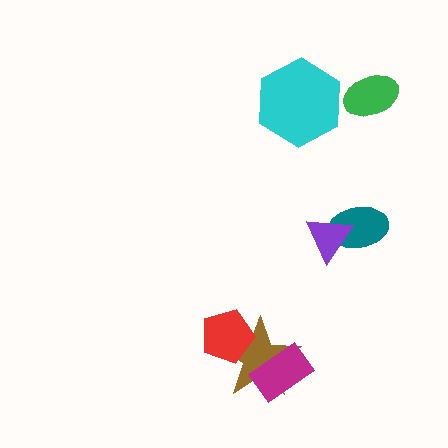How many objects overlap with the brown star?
2 objects overlap with the brown star.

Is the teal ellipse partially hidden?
Yes, it is partially covered by another shape.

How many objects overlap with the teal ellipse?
1 object overlaps with the teal ellipse.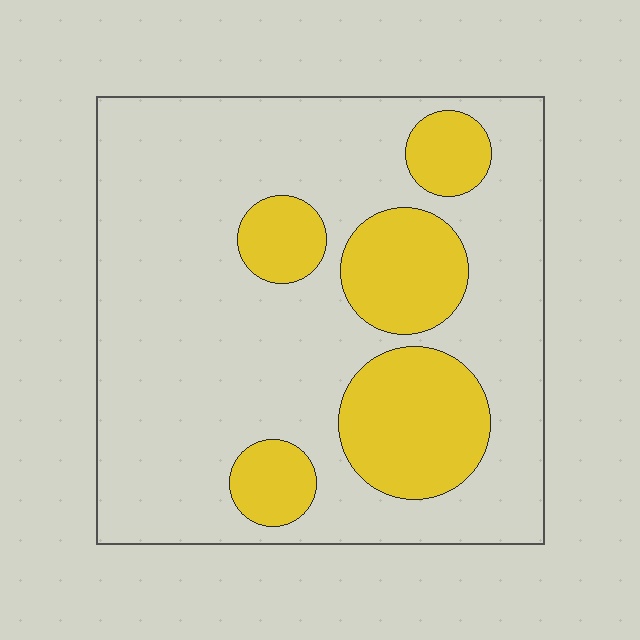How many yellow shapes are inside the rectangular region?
5.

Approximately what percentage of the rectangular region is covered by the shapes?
Approximately 25%.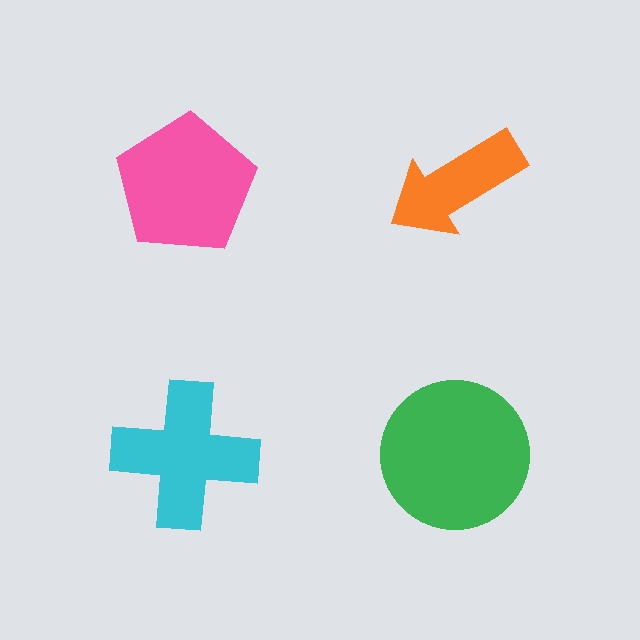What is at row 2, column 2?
A green circle.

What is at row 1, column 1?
A pink pentagon.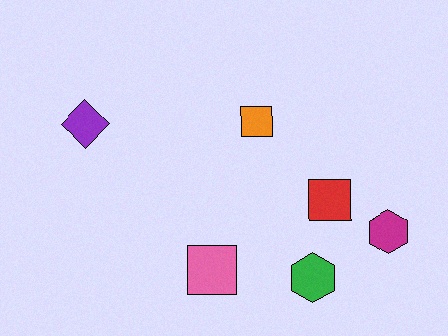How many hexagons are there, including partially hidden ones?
There are 2 hexagons.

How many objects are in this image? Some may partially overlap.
There are 6 objects.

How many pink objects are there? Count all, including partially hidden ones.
There is 1 pink object.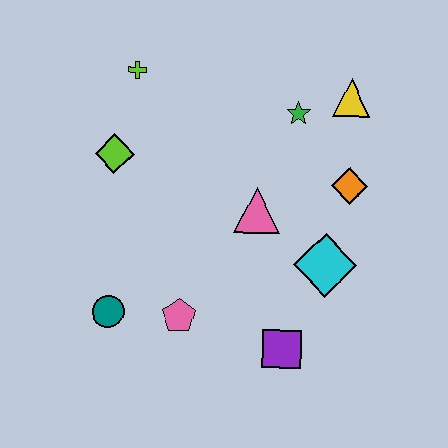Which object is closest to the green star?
The yellow triangle is closest to the green star.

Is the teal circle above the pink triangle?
No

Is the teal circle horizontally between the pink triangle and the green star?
No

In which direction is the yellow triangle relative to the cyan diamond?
The yellow triangle is above the cyan diamond.